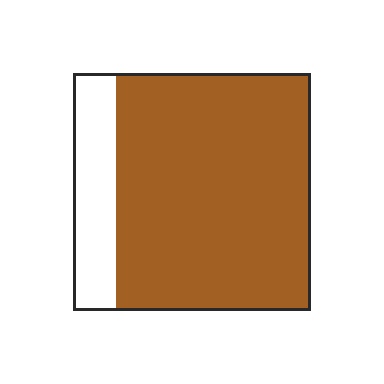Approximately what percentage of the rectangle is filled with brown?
Approximately 80%.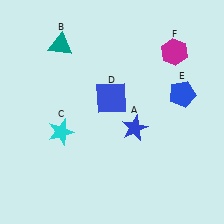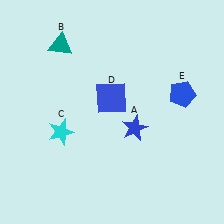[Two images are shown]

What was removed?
The magenta hexagon (F) was removed in Image 2.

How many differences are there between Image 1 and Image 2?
There is 1 difference between the two images.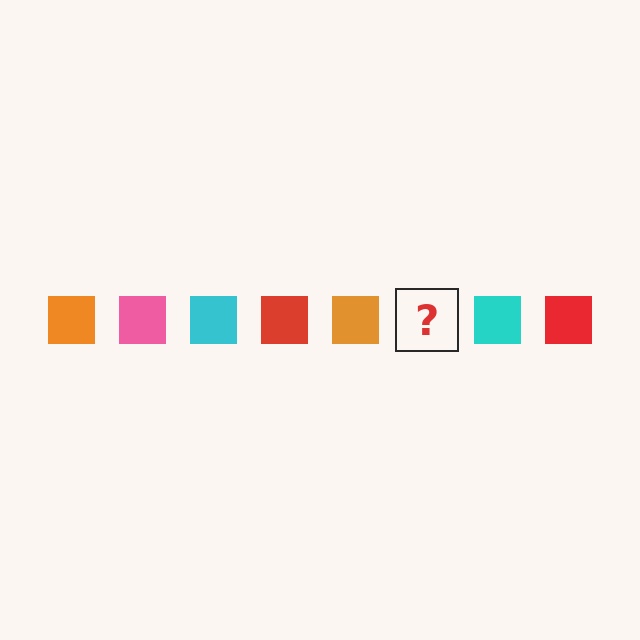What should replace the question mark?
The question mark should be replaced with a pink square.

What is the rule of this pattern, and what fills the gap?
The rule is that the pattern cycles through orange, pink, cyan, red squares. The gap should be filled with a pink square.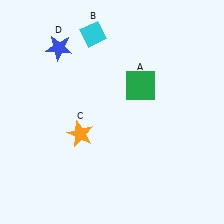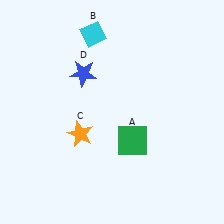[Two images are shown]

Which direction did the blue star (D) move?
The blue star (D) moved down.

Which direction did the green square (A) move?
The green square (A) moved down.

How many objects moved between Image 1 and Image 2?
2 objects moved between the two images.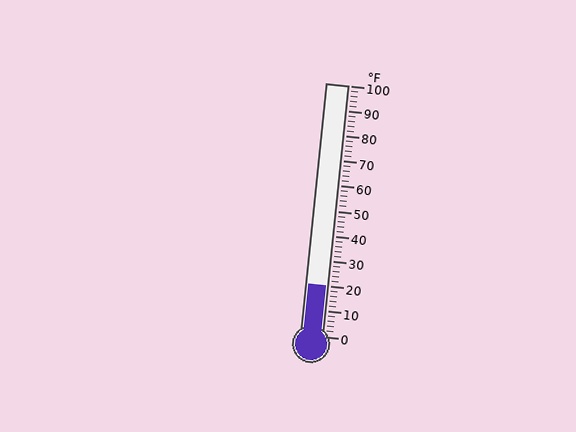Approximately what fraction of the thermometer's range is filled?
The thermometer is filled to approximately 20% of its range.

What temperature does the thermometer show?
The thermometer shows approximately 20°F.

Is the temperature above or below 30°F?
The temperature is below 30°F.